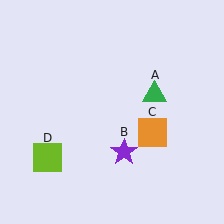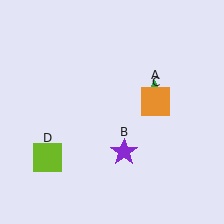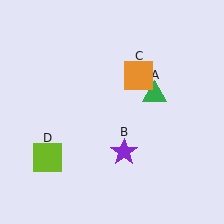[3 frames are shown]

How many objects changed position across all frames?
1 object changed position: orange square (object C).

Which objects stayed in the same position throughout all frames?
Green triangle (object A) and purple star (object B) and lime square (object D) remained stationary.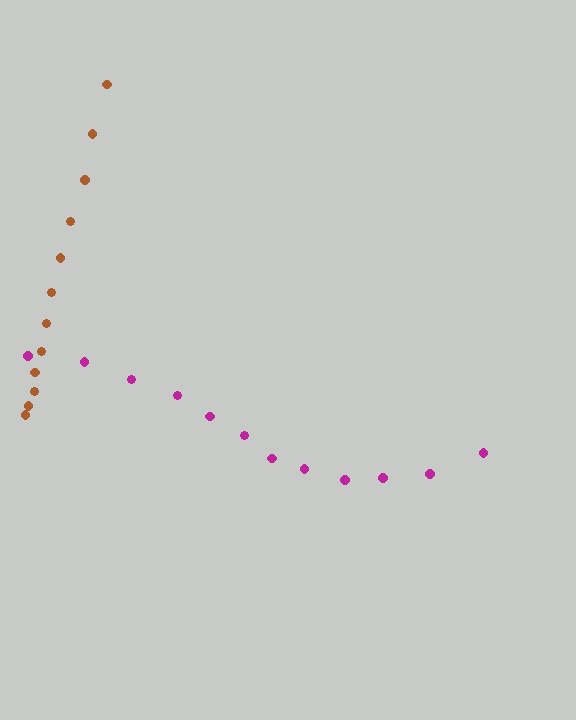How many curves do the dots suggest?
There are 2 distinct paths.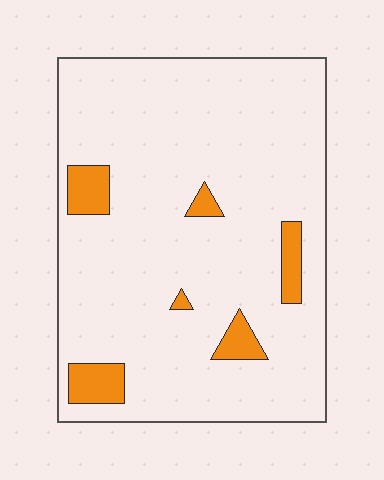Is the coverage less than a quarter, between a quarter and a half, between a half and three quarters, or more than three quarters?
Less than a quarter.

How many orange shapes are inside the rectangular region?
6.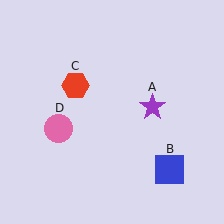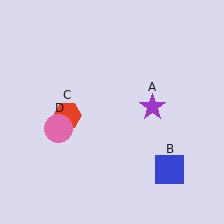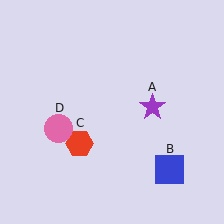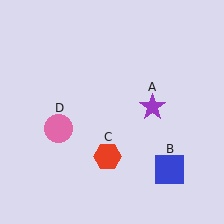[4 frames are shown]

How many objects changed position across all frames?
1 object changed position: red hexagon (object C).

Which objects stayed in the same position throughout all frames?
Purple star (object A) and blue square (object B) and pink circle (object D) remained stationary.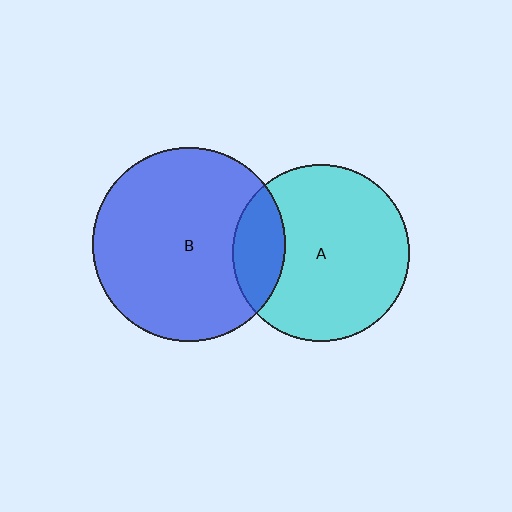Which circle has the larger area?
Circle B (blue).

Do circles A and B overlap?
Yes.